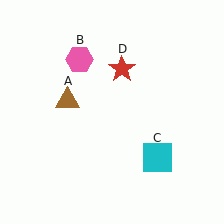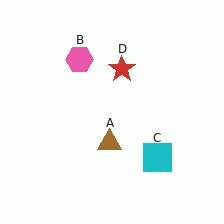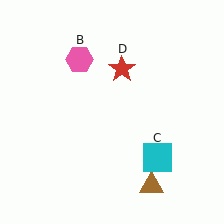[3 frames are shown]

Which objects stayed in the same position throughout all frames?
Pink hexagon (object B) and cyan square (object C) and red star (object D) remained stationary.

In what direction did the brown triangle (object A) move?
The brown triangle (object A) moved down and to the right.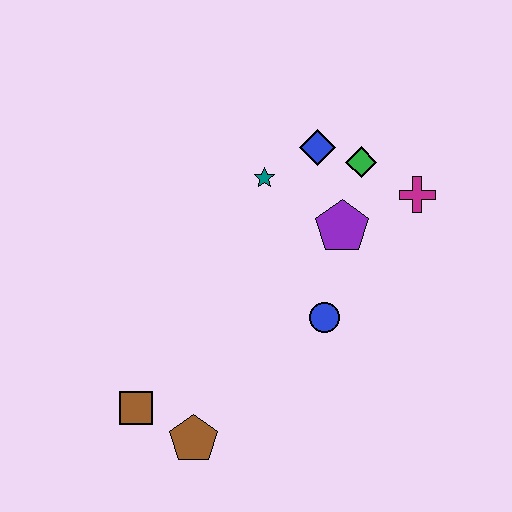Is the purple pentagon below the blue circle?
No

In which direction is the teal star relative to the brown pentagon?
The teal star is above the brown pentagon.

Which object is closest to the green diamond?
The blue diamond is closest to the green diamond.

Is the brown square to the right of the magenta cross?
No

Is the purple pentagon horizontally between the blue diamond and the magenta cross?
Yes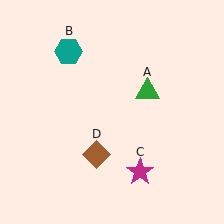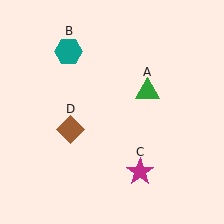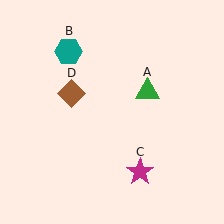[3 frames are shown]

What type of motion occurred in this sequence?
The brown diamond (object D) rotated clockwise around the center of the scene.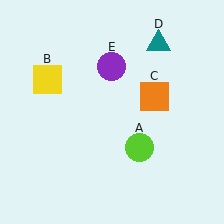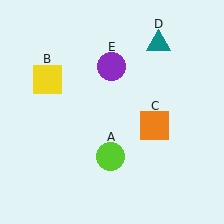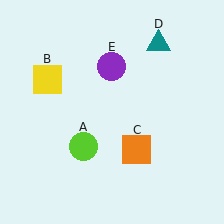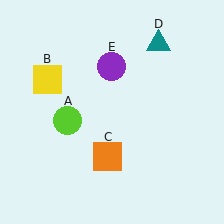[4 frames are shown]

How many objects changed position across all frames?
2 objects changed position: lime circle (object A), orange square (object C).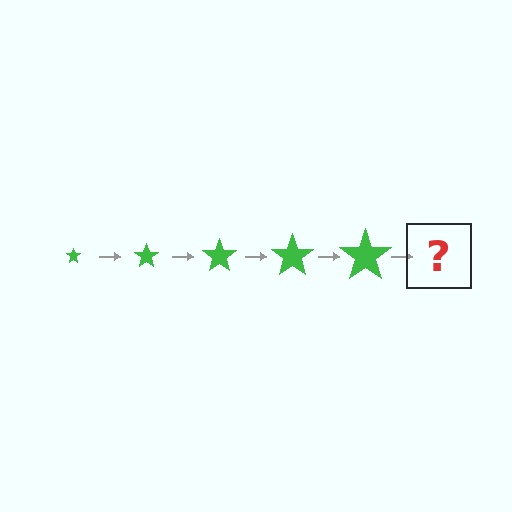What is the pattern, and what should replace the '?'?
The pattern is that the star gets progressively larger each step. The '?' should be a green star, larger than the previous one.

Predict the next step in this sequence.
The next step is a green star, larger than the previous one.